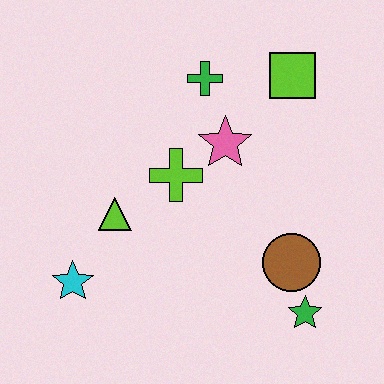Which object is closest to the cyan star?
The lime triangle is closest to the cyan star.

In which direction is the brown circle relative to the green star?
The brown circle is above the green star.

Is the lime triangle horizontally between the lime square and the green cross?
No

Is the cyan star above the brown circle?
No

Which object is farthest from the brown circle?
The cyan star is farthest from the brown circle.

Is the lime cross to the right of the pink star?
No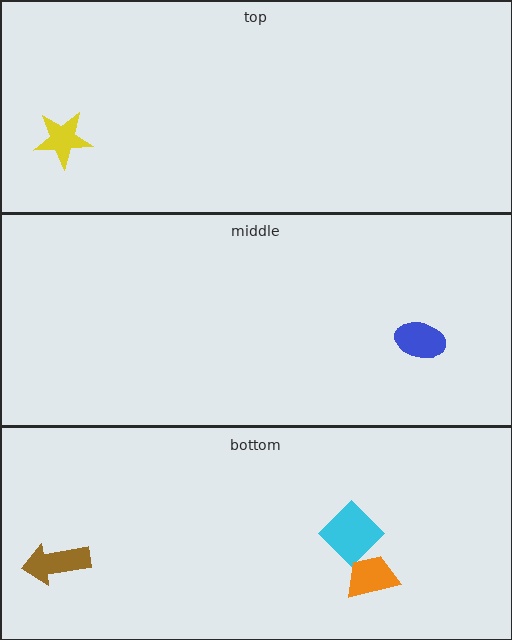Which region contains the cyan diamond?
The bottom region.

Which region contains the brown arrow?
The bottom region.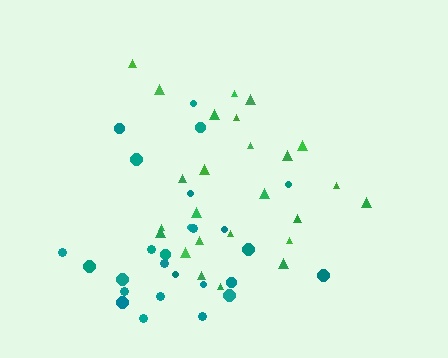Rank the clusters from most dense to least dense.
green, teal.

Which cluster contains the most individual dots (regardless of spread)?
Teal (26).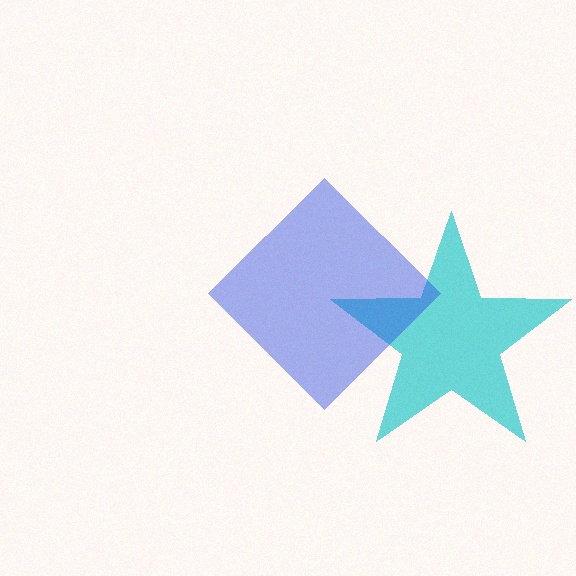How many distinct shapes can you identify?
There are 2 distinct shapes: a cyan star, a blue diamond.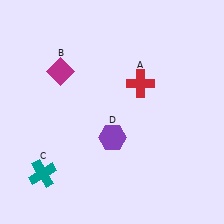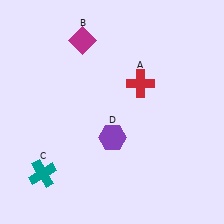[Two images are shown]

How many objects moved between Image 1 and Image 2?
1 object moved between the two images.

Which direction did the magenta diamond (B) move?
The magenta diamond (B) moved up.